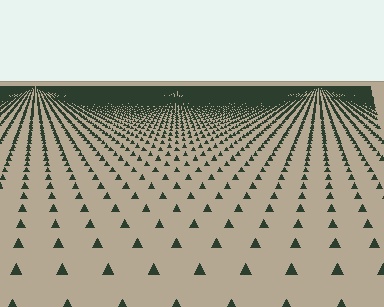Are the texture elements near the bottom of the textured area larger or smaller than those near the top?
Larger. Near the bottom, elements are closer to the viewer and appear at a bigger on-screen size.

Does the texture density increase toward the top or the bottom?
Density increases toward the top.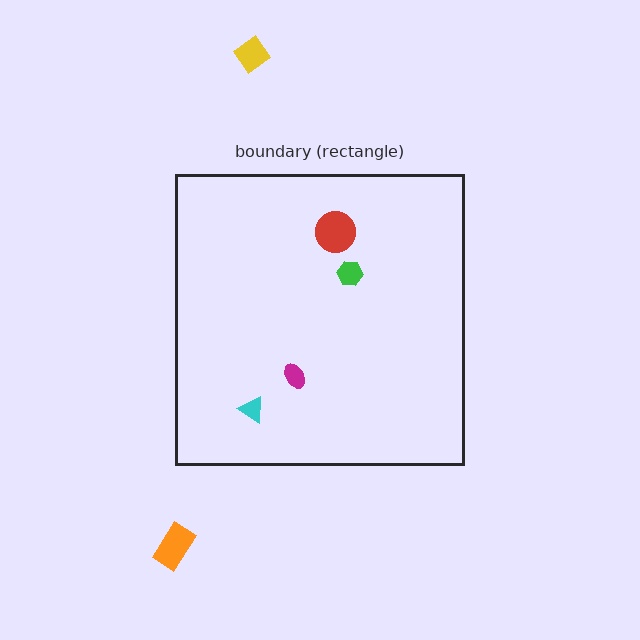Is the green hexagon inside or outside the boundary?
Inside.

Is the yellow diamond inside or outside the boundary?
Outside.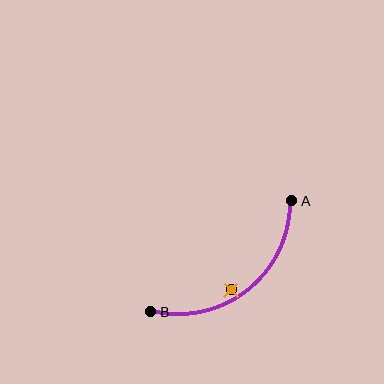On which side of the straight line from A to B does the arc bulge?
The arc bulges below and to the right of the straight line connecting A and B.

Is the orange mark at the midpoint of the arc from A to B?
No — the orange mark does not lie on the arc at all. It sits slightly inside the curve.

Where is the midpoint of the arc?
The arc midpoint is the point on the curve farthest from the straight line joining A and B. It sits below and to the right of that line.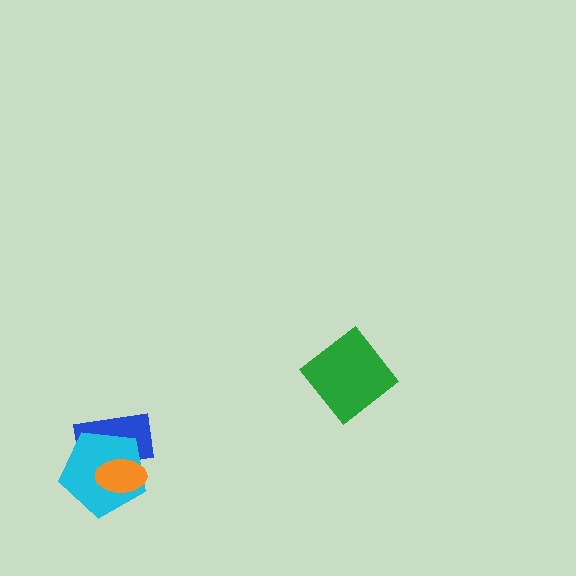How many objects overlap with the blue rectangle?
2 objects overlap with the blue rectangle.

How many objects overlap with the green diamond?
0 objects overlap with the green diamond.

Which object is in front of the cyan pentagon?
The orange ellipse is in front of the cyan pentagon.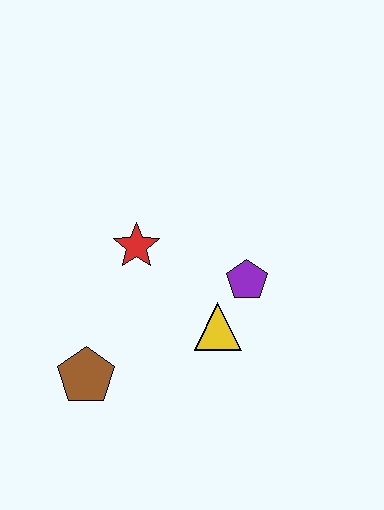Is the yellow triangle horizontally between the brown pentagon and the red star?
No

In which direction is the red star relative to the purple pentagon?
The red star is to the left of the purple pentagon.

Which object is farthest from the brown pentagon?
The purple pentagon is farthest from the brown pentagon.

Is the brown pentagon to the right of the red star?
No